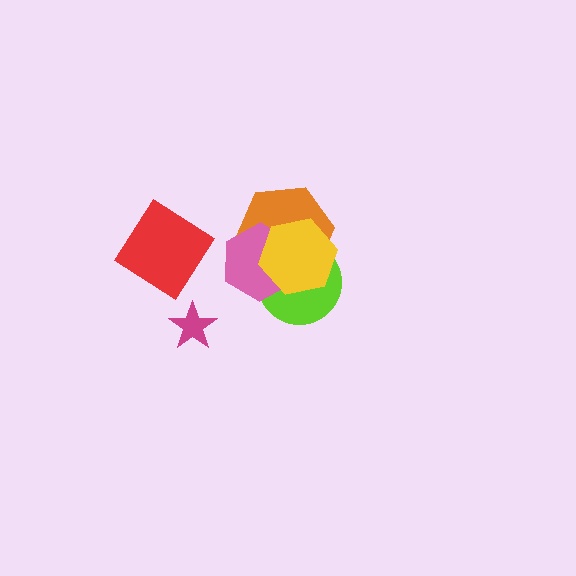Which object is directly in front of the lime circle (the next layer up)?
The orange hexagon is directly in front of the lime circle.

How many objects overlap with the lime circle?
3 objects overlap with the lime circle.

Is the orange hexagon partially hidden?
Yes, it is partially covered by another shape.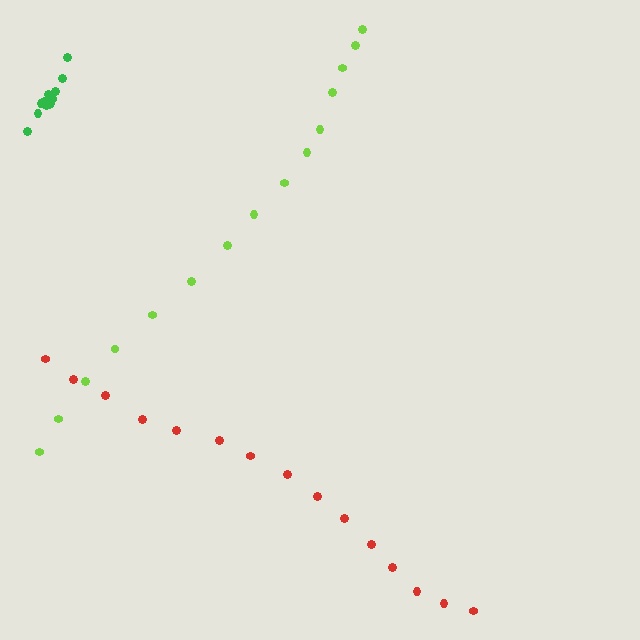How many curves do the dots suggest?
There are 3 distinct paths.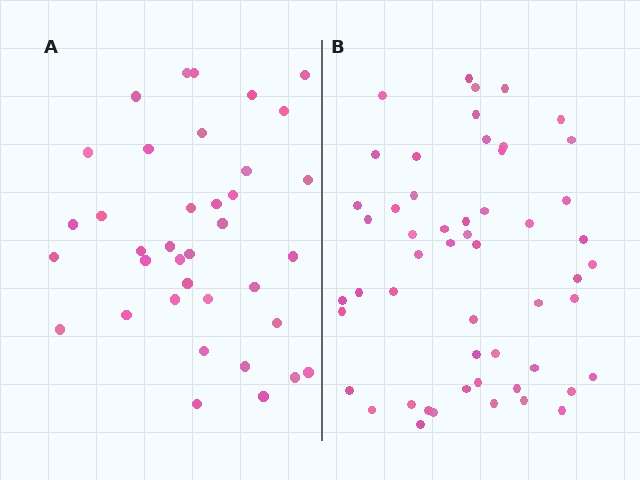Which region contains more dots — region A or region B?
Region B (the right region) has more dots.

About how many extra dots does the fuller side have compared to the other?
Region B has approximately 15 more dots than region A.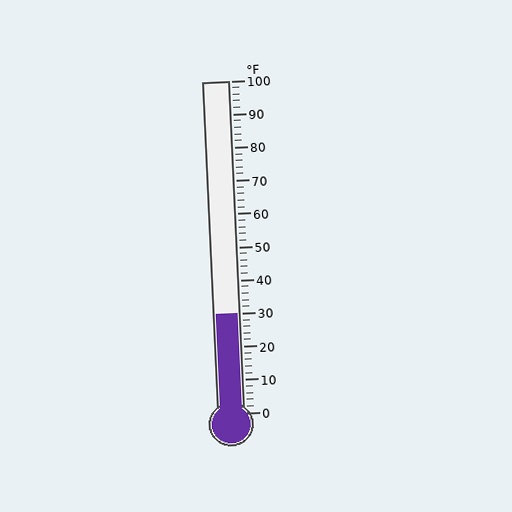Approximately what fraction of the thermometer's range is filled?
The thermometer is filled to approximately 30% of its range.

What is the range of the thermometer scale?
The thermometer scale ranges from 0°F to 100°F.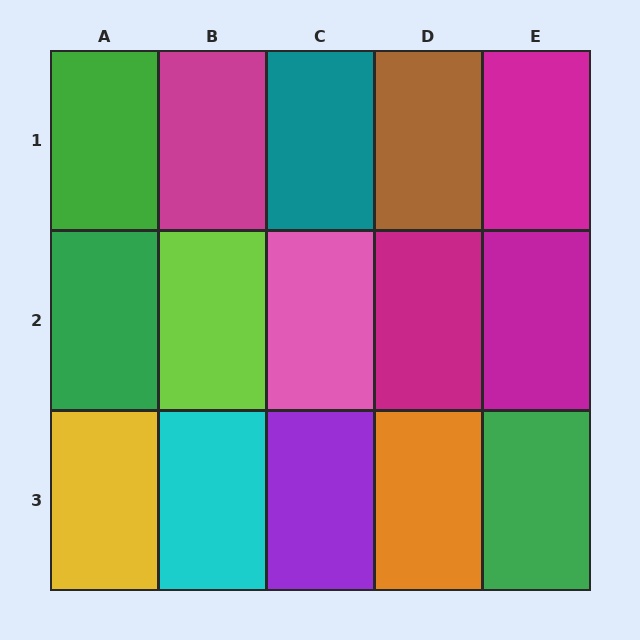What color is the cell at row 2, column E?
Magenta.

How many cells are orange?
1 cell is orange.